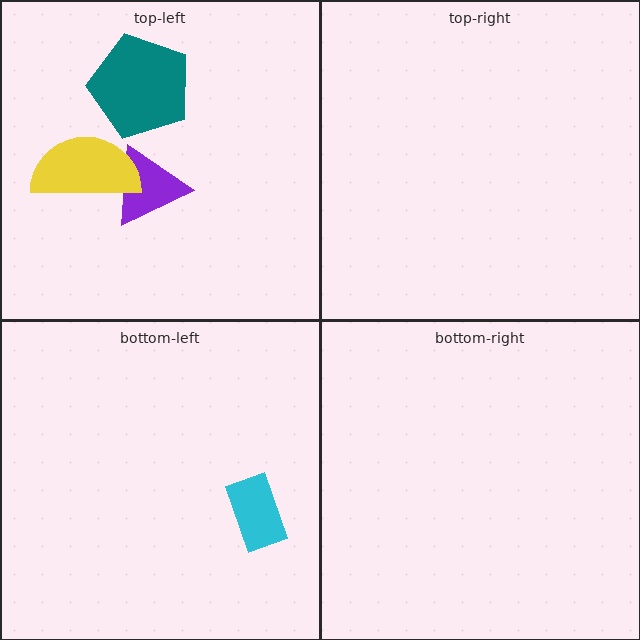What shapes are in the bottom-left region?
The cyan rectangle.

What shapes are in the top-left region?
The teal pentagon, the purple triangle, the yellow semicircle.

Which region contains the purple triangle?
The top-left region.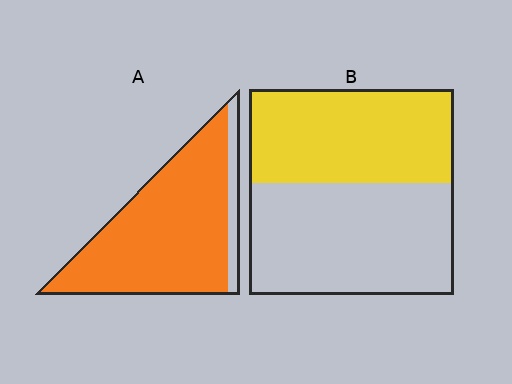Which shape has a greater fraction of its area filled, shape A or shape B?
Shape A.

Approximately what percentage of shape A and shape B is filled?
A is approximately 90% and B is approximately 45%.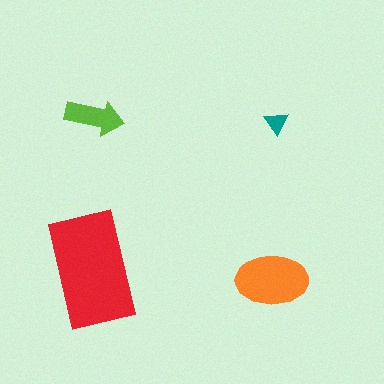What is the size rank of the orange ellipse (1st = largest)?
2nd.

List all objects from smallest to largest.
The teal triangle, the lime arrow, the orange ellipse, the red rectangle.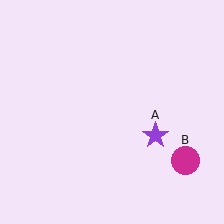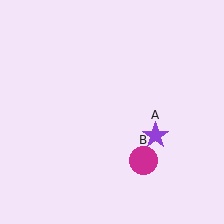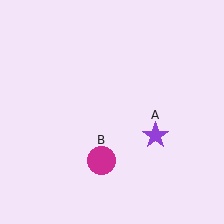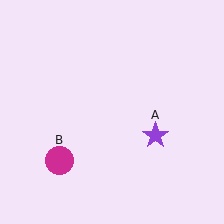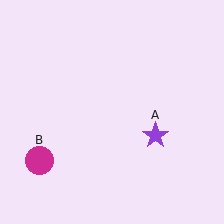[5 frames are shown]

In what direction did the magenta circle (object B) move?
The magenta circle (object B) moved left.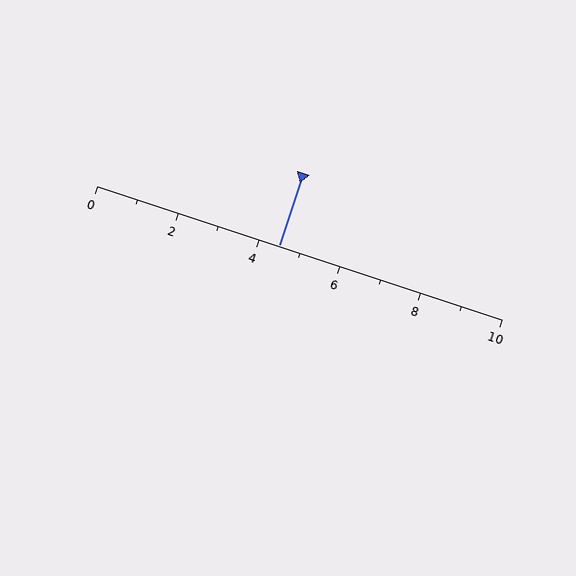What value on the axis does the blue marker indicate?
The marker indicates approximately 4.5.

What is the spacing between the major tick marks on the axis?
The major ticks are spaced 2 apart.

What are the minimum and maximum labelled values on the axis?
The axis runs from 0 to 10.